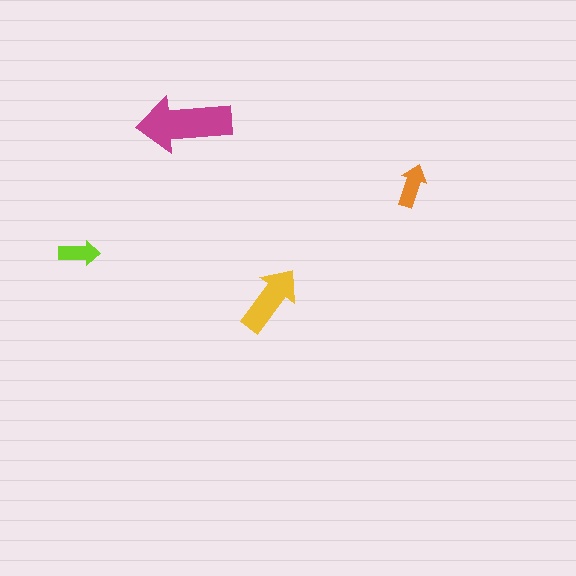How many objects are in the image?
There are 4 objects in the image.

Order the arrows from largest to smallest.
the magenta one, the yellow one, the orange one, the lime one.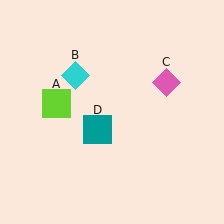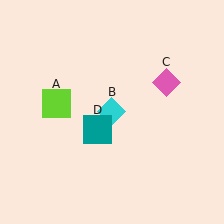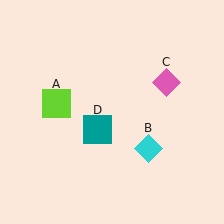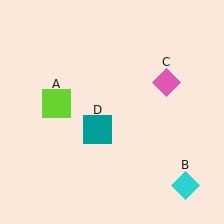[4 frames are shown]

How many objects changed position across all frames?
1 object changed position: cyan diamond (object B).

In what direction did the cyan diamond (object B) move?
The cyan diamond (object B) moved down and to the right.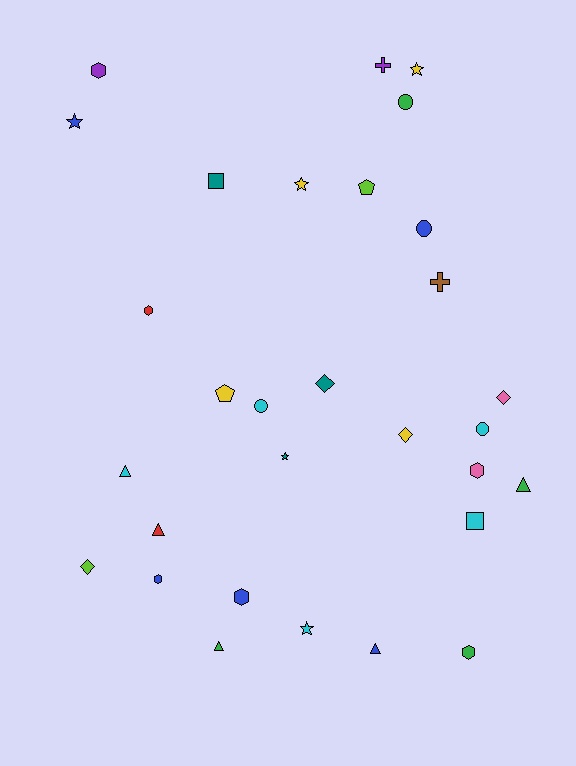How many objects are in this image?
There are 30 objects.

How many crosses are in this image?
There are 2 crosses.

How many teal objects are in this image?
There are 3 teal objects.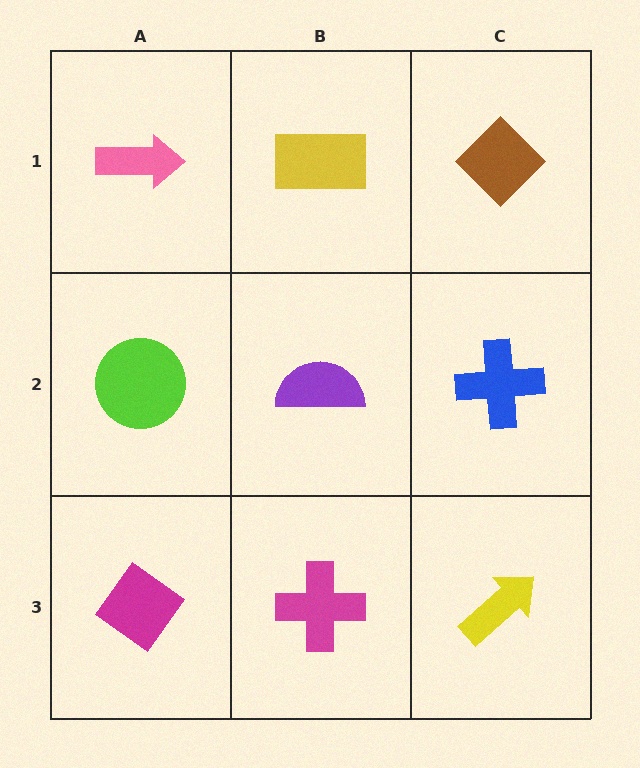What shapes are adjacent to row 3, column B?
A purple semicircle (row 2, column B), a magenta diamond (row 3, column A), a yellow arrow (row 3, column C).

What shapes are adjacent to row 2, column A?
A pink arrow (row 1, column A), a magenta diamond (row 3, column A), a purple semicircle (row 2, column B).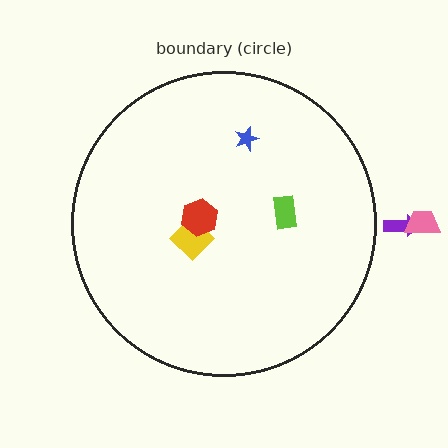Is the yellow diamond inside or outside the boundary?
Inside.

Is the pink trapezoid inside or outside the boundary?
Outside.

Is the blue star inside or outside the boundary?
Inside.